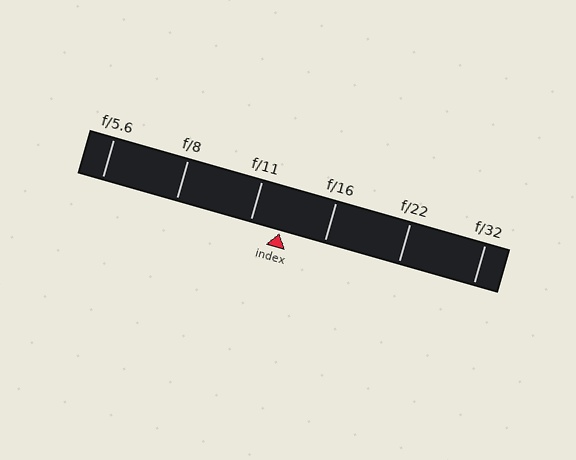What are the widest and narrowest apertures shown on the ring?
The widest aperture shown is f/5.6 and the narrowest is f/32.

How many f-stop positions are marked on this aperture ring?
There are 6 f-stop positions marked.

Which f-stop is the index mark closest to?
The index mark is closest to f/11.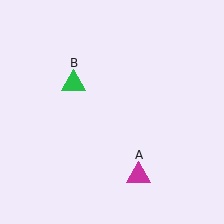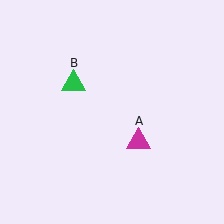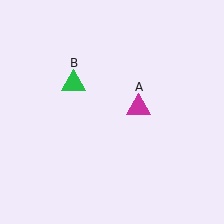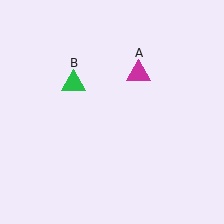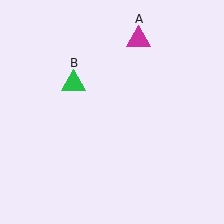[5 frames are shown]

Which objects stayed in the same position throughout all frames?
Green triangle (object B) remained stationary.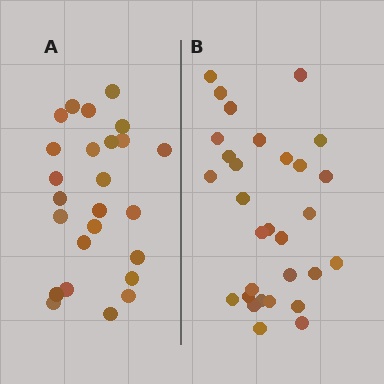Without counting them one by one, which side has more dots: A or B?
Region B (the right region) has more dots.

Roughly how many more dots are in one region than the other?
Region B has about 5 more dots than region A.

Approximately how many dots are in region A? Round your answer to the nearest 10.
About 20 dots. (The exact count is 25, which rounds to 20.)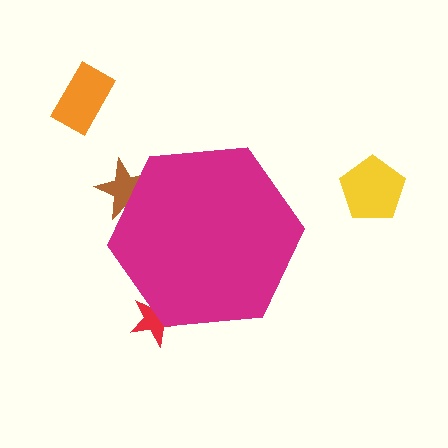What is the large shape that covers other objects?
A magenta hexagon.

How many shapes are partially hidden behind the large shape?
2 shapes are partially hidden.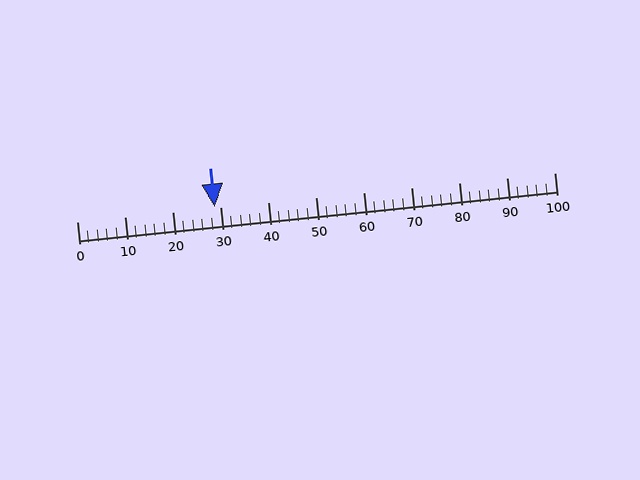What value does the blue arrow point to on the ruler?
The blue arrow points to approximately 29.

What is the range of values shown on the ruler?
The ruler shows values from 0 to 100.